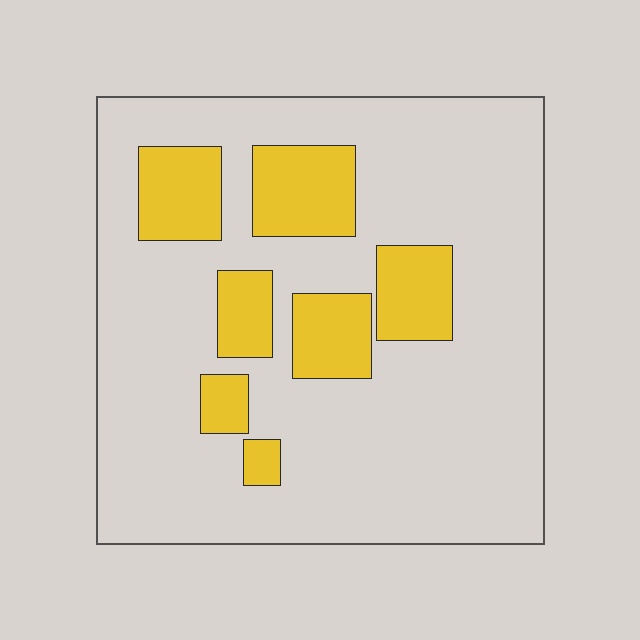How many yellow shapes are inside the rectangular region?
7.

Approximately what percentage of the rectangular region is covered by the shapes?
Approximately 20%.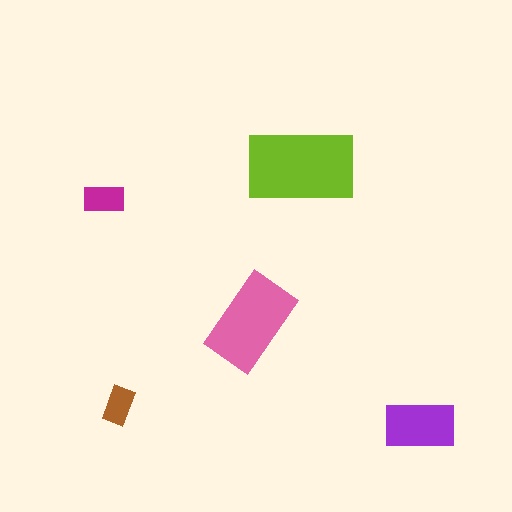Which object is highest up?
The lime rectangle is topmost.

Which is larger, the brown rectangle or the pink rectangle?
The pink one.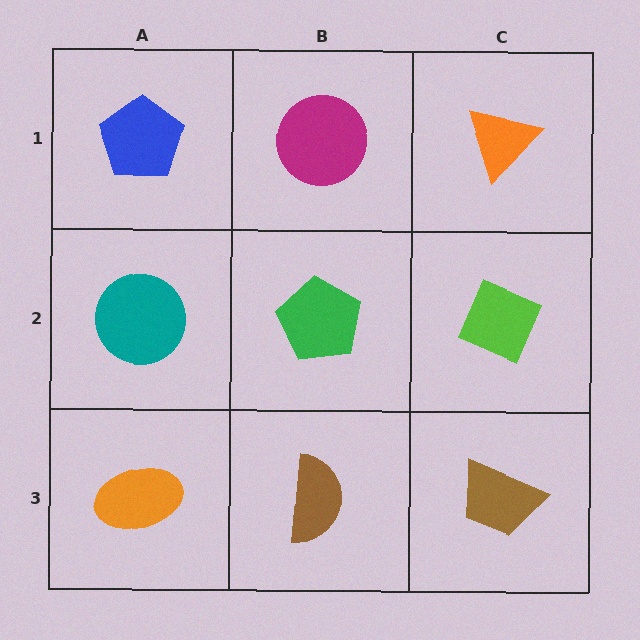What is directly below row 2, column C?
A brown trapezoid.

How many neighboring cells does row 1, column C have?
2.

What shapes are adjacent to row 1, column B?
A green pentagon (row 2, column B), a blue pentagon (row 1, column A), an orange triangle (row 1, column C).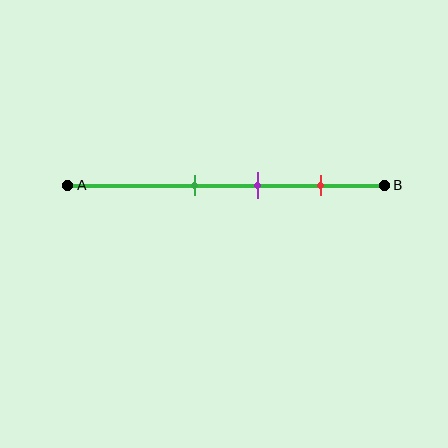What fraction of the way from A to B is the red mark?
The red mark is approximately 80% (0.8) of the way from A to B.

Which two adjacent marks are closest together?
The green and purple marks are the closest adjacent pair.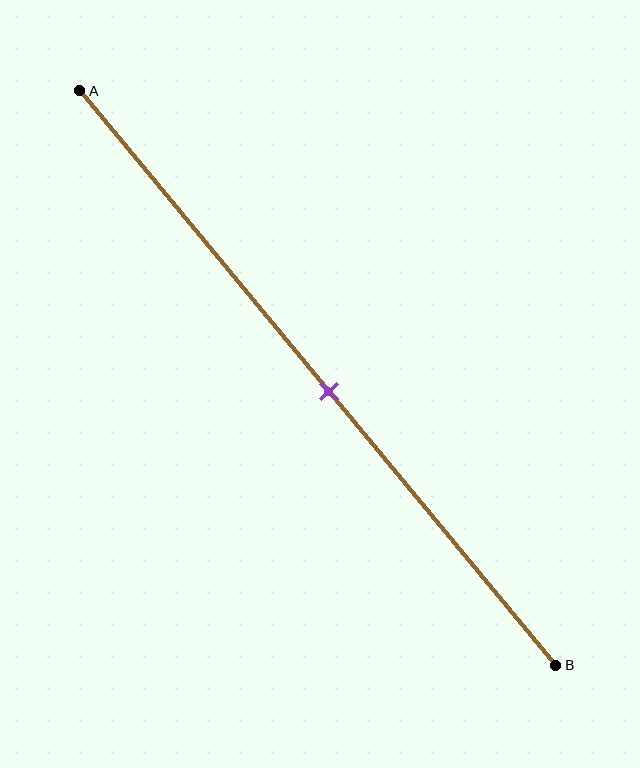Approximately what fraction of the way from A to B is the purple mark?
The purple mark is approximately 50% of the way from A to B.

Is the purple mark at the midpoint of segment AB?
Yes, the mark is approximately at the midpoint.